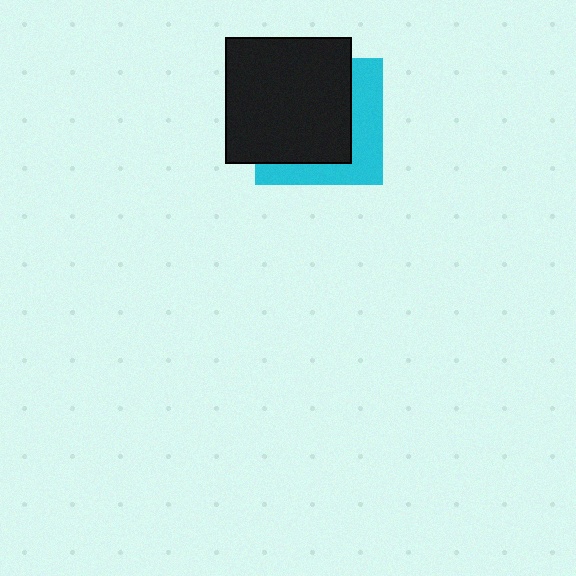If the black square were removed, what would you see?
You would see the complete cyan square.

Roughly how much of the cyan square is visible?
A small part of it is visible (roughly 38%).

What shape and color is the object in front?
The object in front is a black square.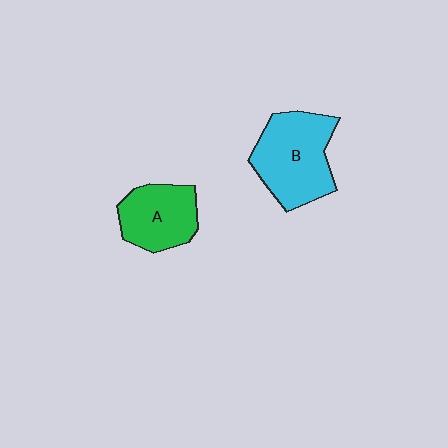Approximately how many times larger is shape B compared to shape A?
Approximately 1.4 times.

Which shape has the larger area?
Shape B (cyan).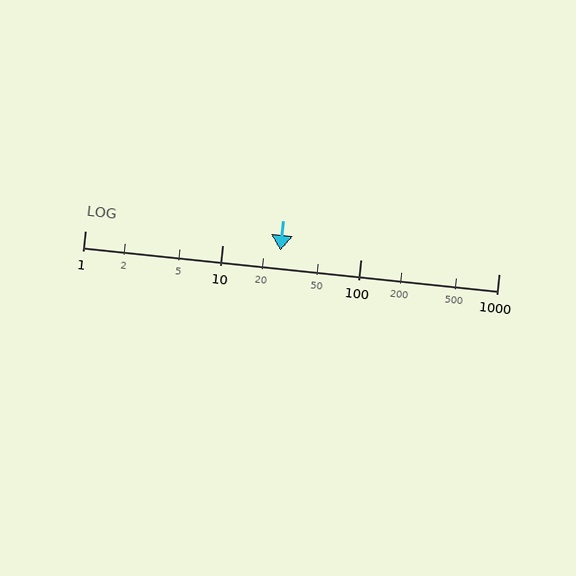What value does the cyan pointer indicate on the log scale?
The pointer indicates approximately 26.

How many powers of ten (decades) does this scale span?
The scale spans 3 decades, from 1 to 1000.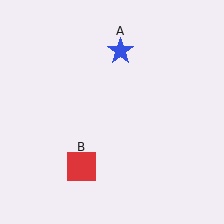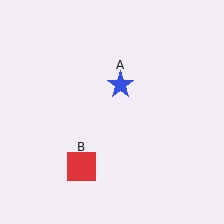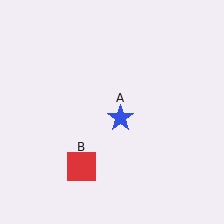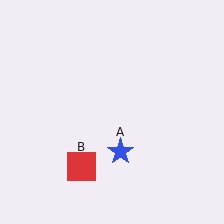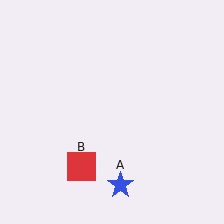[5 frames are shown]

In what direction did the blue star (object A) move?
The blue star (object A) moved down.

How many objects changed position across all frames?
1 object changed position: blue star (object A).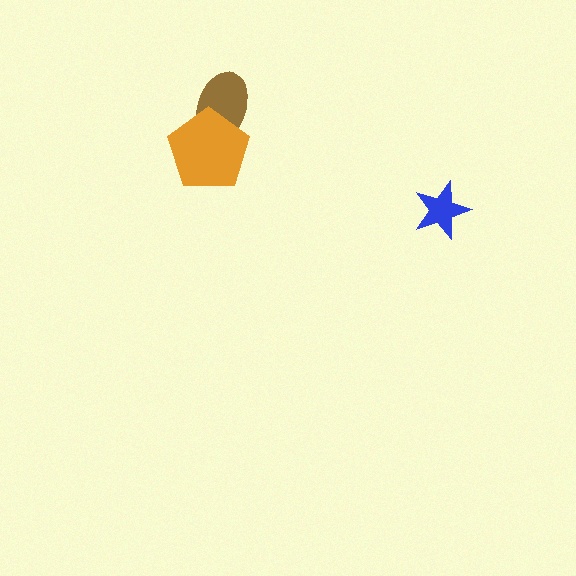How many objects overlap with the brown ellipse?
1 object overlaps with the brown ellipse.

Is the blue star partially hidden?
No, no other shape covers it.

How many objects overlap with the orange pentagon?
1 object overlaps with the orange pentagon.